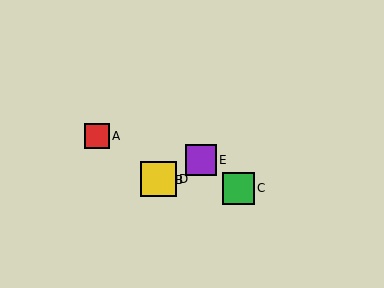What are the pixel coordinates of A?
Object A is at (97, 136).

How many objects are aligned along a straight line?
3 objects (B, D, E) are aligned along a straight line.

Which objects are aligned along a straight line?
Objects B, D, E are aligned along a straight line.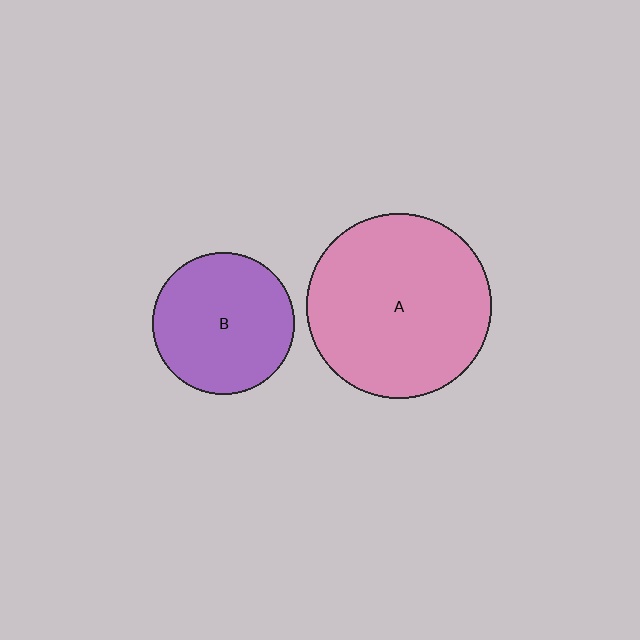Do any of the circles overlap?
No, none of the circles overlap.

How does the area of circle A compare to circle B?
Approximately 1.7 times.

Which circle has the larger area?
Circle A (pink).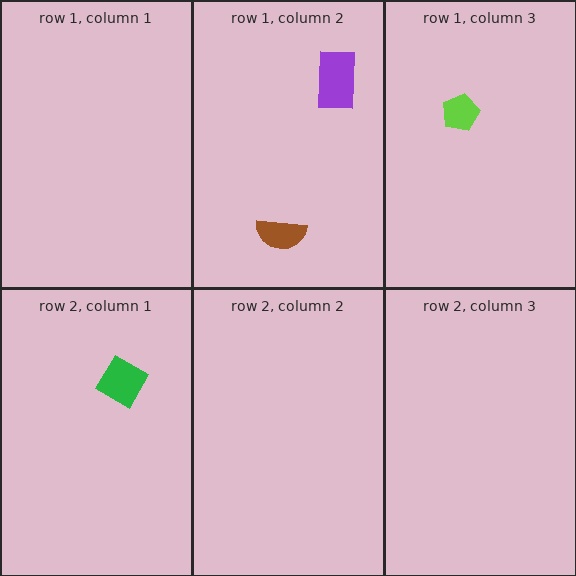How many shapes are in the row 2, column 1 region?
1.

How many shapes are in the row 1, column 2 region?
2.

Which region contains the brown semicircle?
The row 1, column 2 region.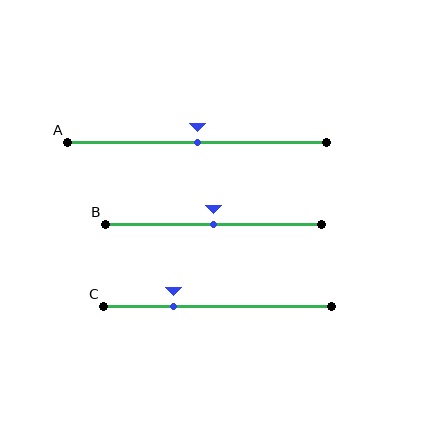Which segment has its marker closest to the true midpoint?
Segment A has its marker closest to the true midpoint.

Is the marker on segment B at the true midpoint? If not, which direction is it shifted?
Yes, the marker on segment B is at the true midpoint.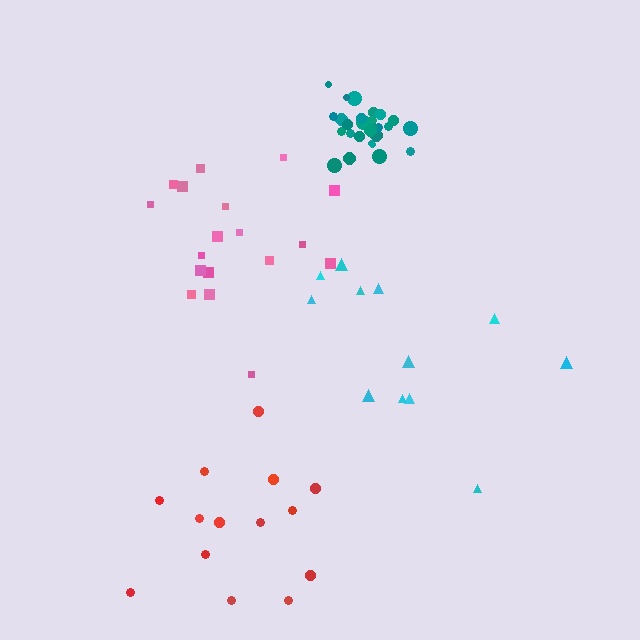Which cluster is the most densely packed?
Teal.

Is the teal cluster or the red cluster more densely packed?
Teal.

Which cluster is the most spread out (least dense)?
Cyan.